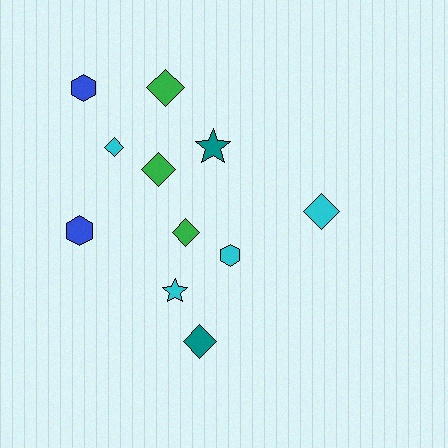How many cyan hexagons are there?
There is 1 cyan hexagon.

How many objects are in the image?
There are 11 objects.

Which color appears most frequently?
Cyan, with 4 objects.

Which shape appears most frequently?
Diamond, with 6 objects.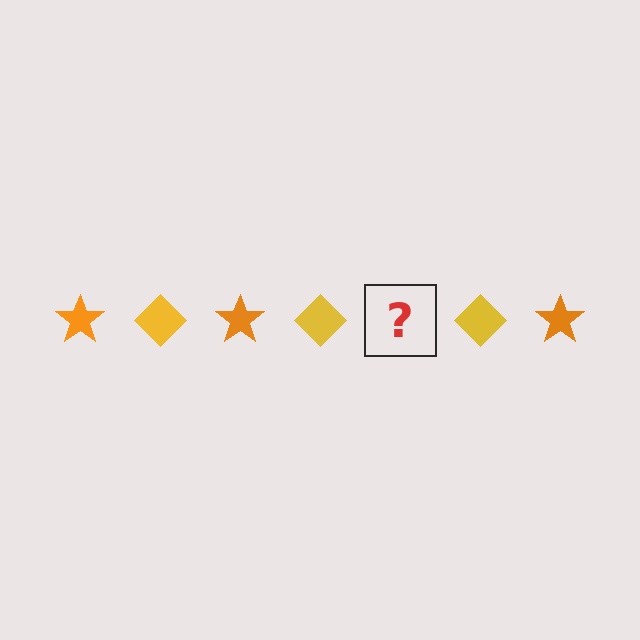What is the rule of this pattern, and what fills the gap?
The rule is that the pattern alternates between orange star and yellow diamond. The gap should be filled with an orange star.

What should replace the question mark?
The question mark should be replaced with an orange star.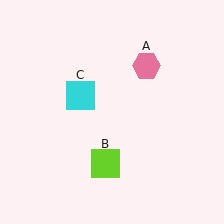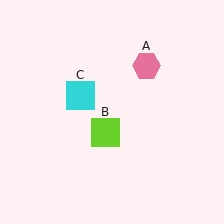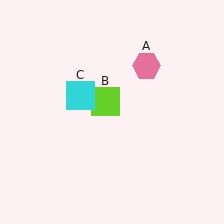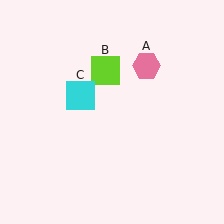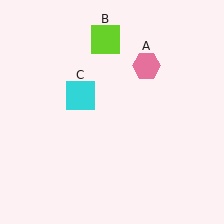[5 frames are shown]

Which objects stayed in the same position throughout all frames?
Pink hexagon (object A) and cyan square (object C) remained stationary.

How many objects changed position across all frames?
1 object changed position: lime square (object B).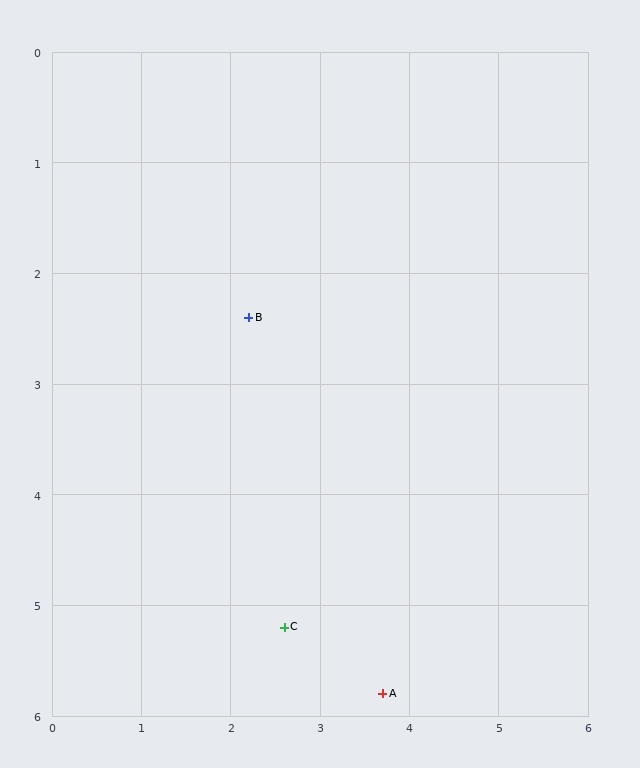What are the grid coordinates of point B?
Point B is at approximately (2.2, 2.4).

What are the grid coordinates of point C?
Point C is at approximately (2.6, 5.2).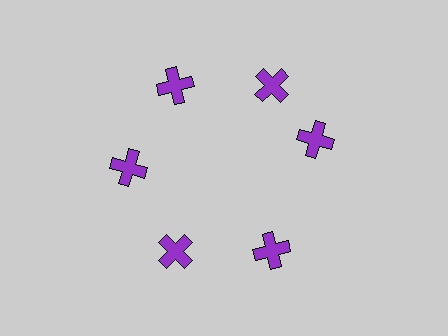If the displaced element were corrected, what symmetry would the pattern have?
It would have 6-fold rotational symmetry — the pattern would map onto itself every 60 degrees.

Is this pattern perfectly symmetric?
No. The 6 purple crosses are arranged in a ring, but one element near the 3 o'clock position is rotated out of alignment along the ring, breaking the 6-fold rotational symmetry.